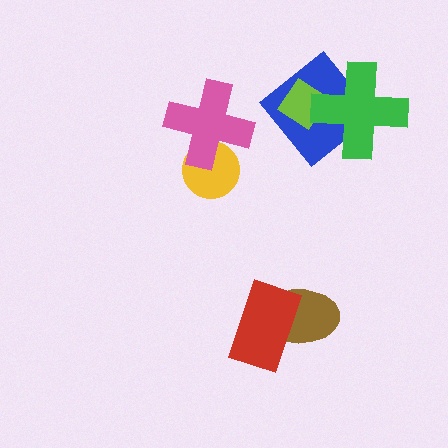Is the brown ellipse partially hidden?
Yes, it is partially covered by another shape.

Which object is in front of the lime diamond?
The green cross is in front of the lime diamond.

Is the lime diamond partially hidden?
Yes, it is partially covered by another shape.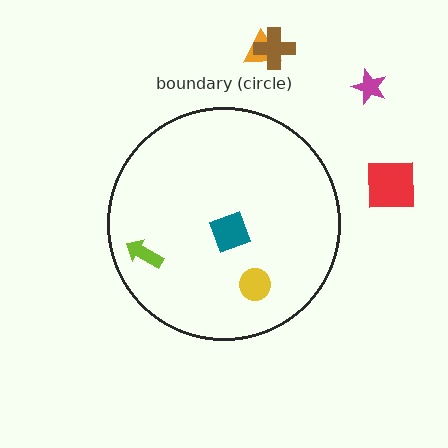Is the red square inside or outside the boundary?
Outside.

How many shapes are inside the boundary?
3 inside, 4 outside.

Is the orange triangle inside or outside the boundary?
Outside.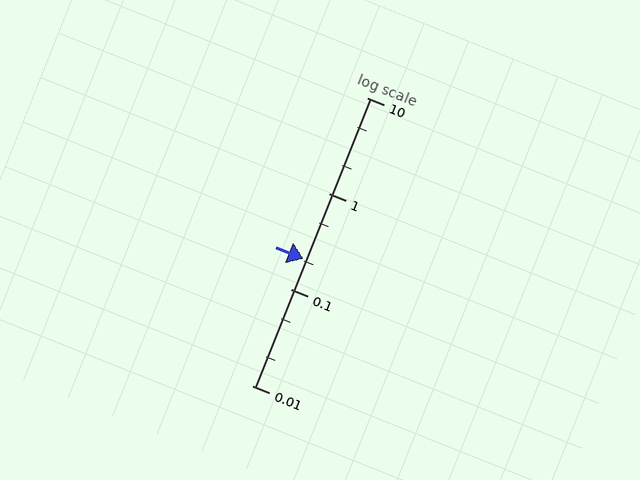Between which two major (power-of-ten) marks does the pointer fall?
The pointer is between 0.1 and 1.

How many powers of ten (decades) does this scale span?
The scale spans 3 decades, from 0.01 to 10.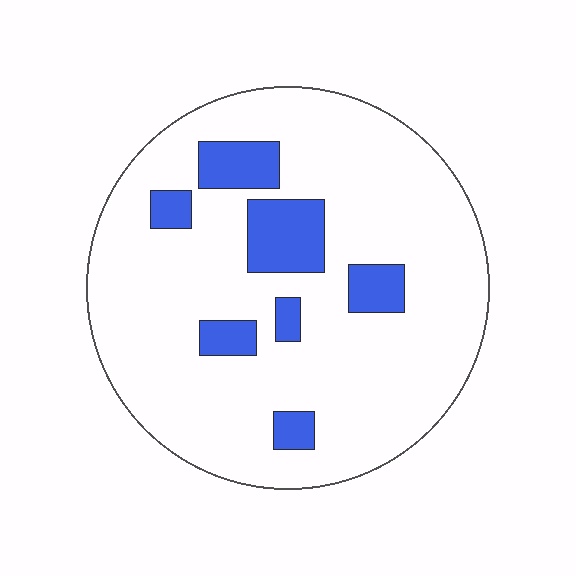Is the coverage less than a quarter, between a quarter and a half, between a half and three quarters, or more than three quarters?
Less than a quarter.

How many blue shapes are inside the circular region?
7.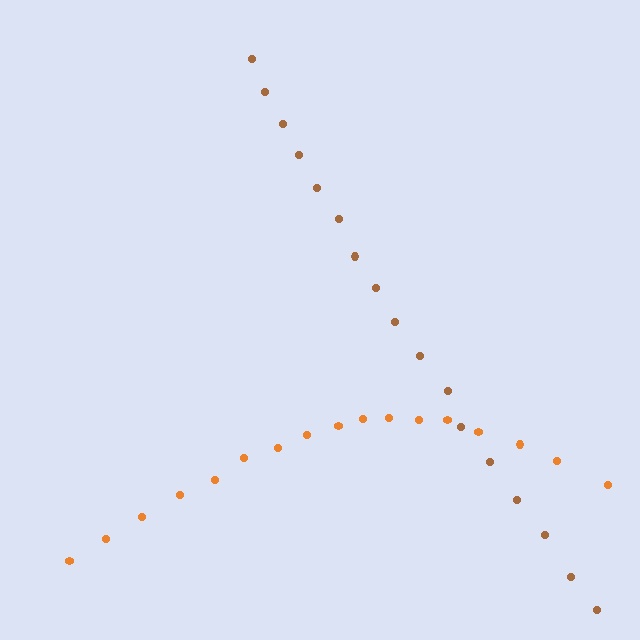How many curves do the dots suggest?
There are 2 distinct paths.